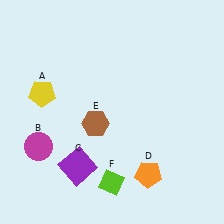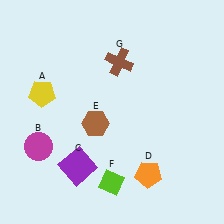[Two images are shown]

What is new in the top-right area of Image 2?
A brown cross (G) was added in the top-right area of Image 2.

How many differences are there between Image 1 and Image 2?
There is 1 difference between the two images.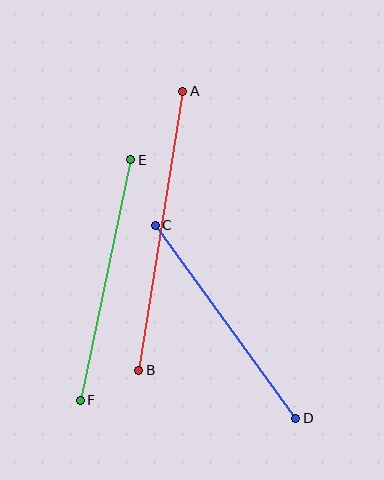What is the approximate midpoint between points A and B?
The midpoint is at approximately (161, 231) pixels.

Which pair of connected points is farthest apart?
Points A and B are farthest apart.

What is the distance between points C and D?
The distance is approximately 239 pixels.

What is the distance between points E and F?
The distance is approximately 246 pixels.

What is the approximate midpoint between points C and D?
The midpoint is at approximately (226, 322) pixels.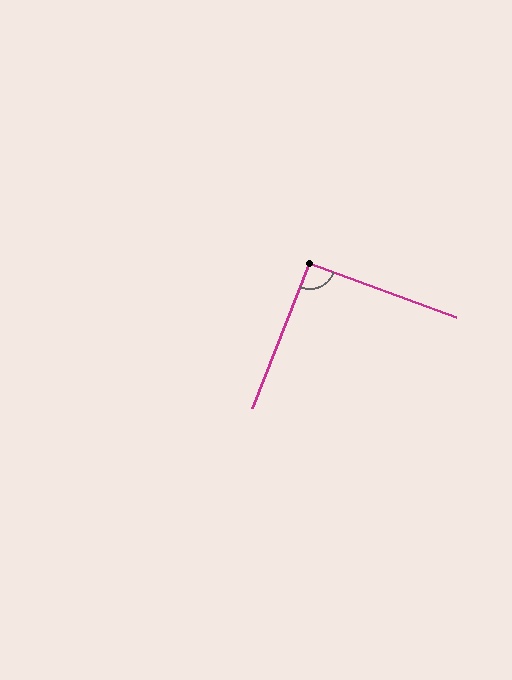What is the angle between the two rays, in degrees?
Approximately 92 degrees.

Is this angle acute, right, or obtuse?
It is approximately a right angle.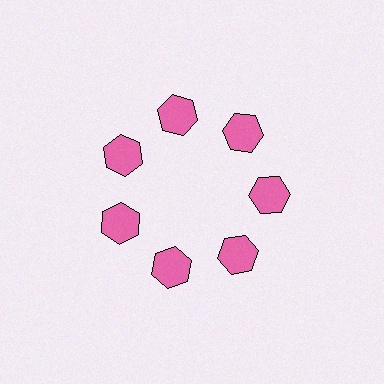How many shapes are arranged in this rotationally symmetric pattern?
There are 7 shapes, arranged in 7 groups of 1.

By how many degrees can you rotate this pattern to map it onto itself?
The pattern maps onto itself every 51 degrees of rotation.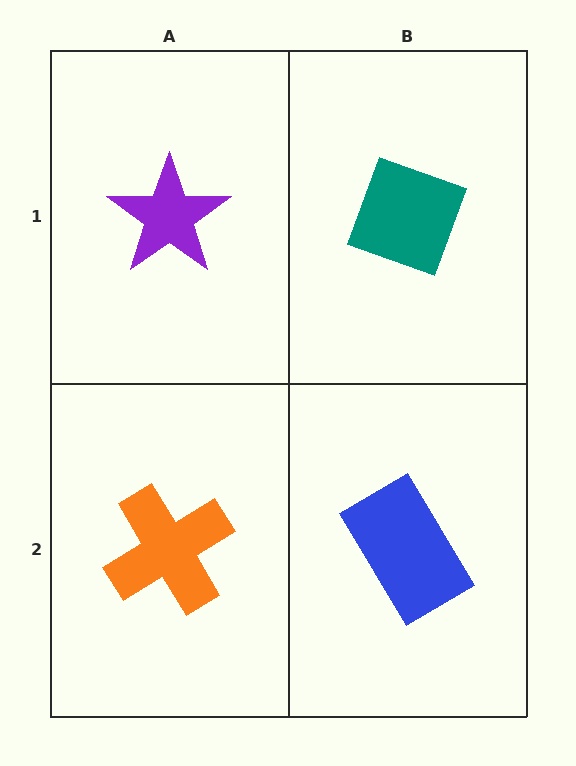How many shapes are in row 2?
2 shapes.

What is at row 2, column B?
A blue rectangle.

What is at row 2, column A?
An orange cross.